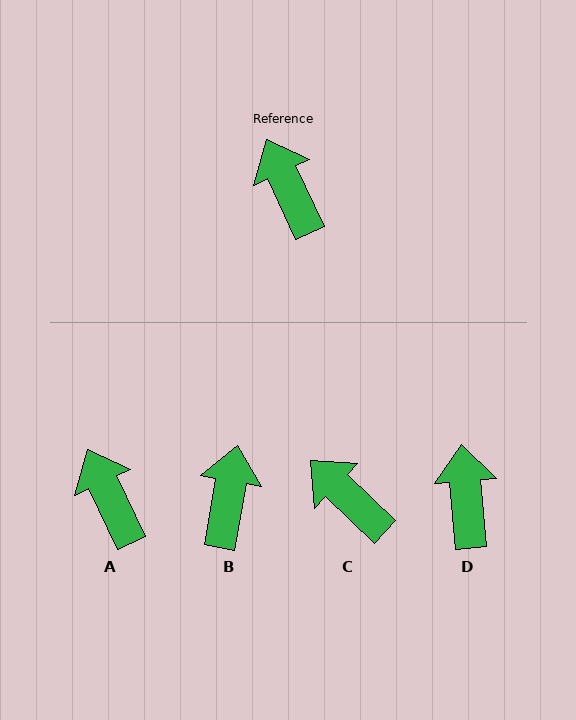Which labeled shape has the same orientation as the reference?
A.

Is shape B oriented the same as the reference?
No, it is off by about 35 degrees.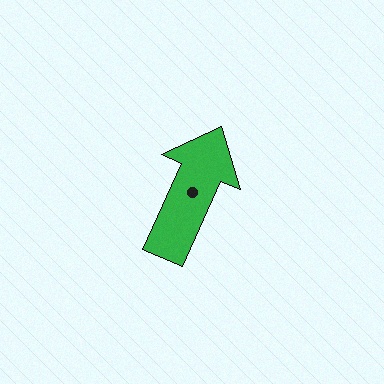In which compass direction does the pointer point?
Northeast.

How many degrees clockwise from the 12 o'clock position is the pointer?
Approximately 24 degrees.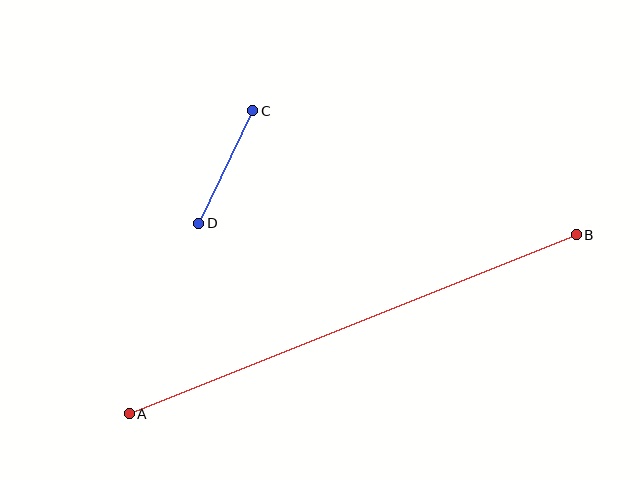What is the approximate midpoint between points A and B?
The midpoint is at approximately (353, 324) pixels.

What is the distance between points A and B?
The distance is approximately 481 pixels.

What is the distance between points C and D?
The distance is approximately 125 pixels.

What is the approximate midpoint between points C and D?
The midpoint is at approximately (226, 167) pixels.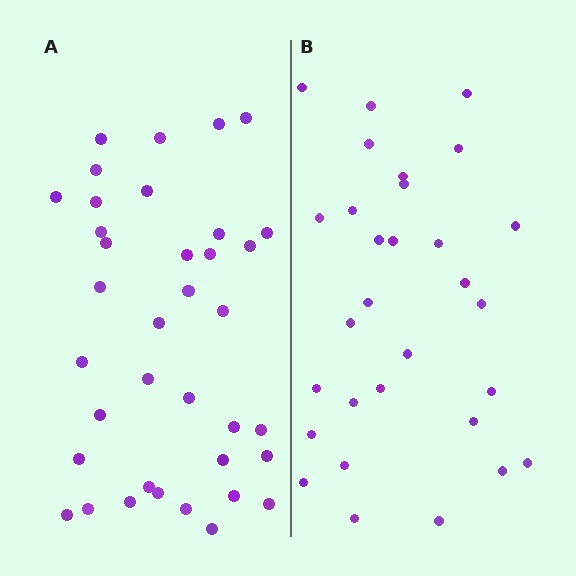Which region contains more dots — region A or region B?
Region A (the left region) has more dots.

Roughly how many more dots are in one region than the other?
Region A has roughly 8 or so more dots than region B.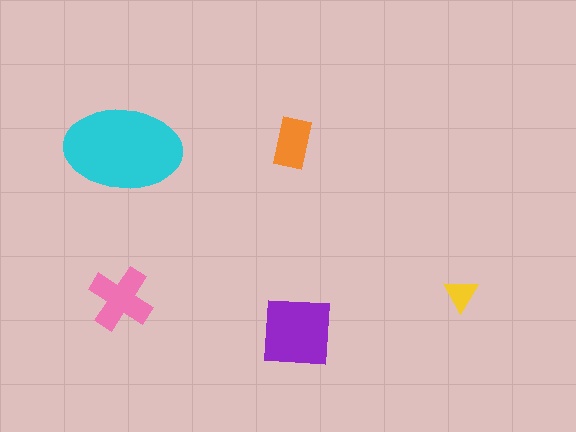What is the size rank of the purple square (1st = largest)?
2nd.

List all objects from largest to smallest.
The cyan ellipse, the purple square, the pink cross, the orange rectangle, the yellow triangle.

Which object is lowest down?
The purple square is bottommost.